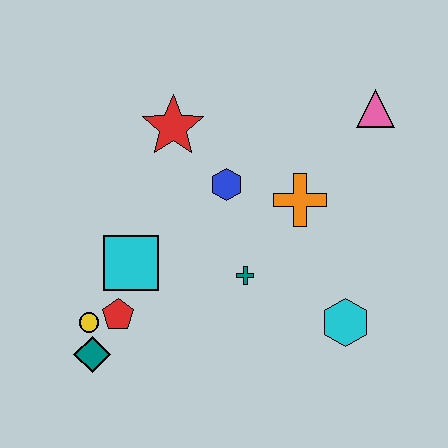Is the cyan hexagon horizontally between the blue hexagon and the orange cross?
No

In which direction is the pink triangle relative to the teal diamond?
The pink triangle is to the right of the teal diamond.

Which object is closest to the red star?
The blue hexagon is closest to the red star.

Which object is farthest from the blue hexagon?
The teal diamond is farthest from the blue hexagon.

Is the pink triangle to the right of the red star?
Yes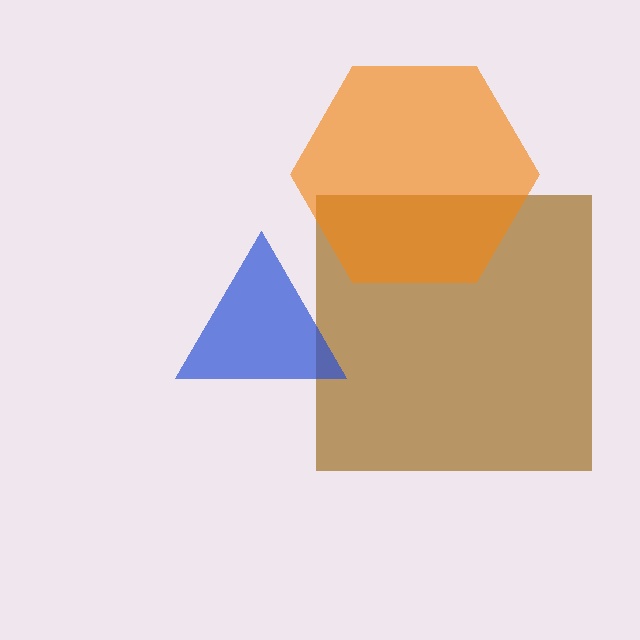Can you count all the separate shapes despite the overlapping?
Yes, there are 3 separate shapes.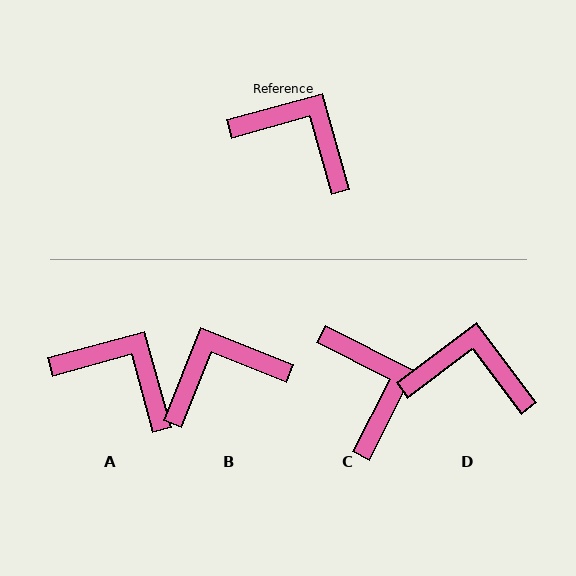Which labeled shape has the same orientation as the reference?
A.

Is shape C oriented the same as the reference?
No, it is off by about 42 degrees.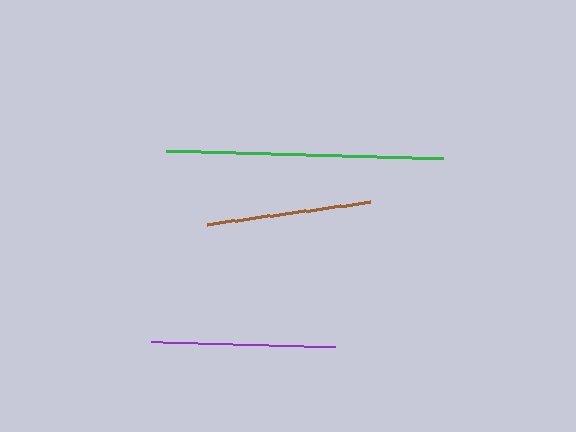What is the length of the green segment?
The green segment is approximately 277 pixels long.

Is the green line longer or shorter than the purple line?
The green line is longer than the purple line.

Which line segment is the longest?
The green line is the longest at approximately 277 pixels.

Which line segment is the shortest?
The brown line is the shortest at approximately 165 pixels.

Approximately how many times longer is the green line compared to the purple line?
The green line is approximately 1.5 times the length of the purple line.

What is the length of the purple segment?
The purple segment is approximately 184 pixels long.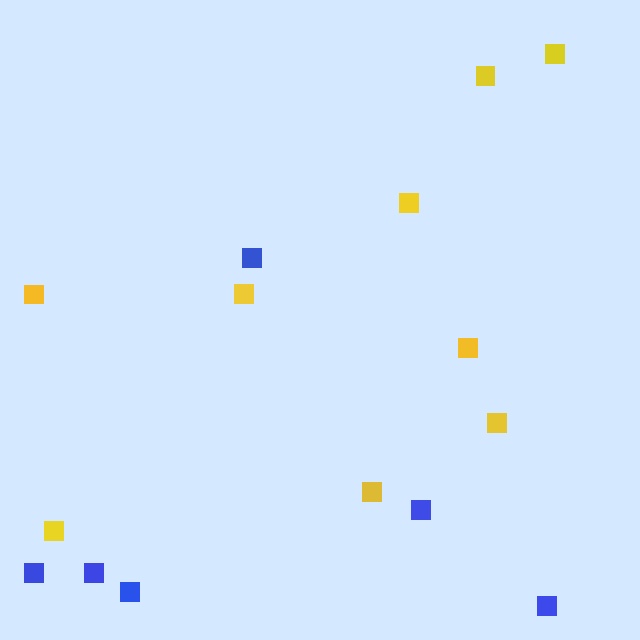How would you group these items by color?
There are 2 groups: one group of blue squares (6) and one group of yellow squares (9).